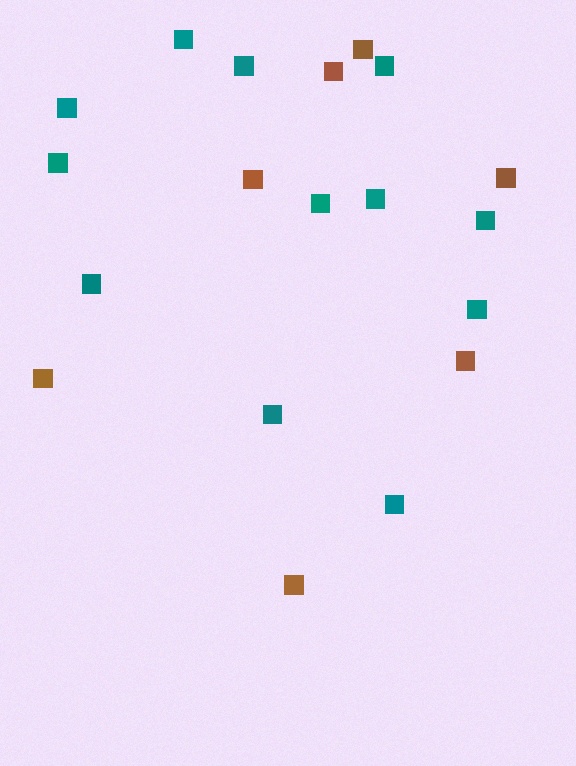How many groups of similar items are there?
There are 2 groups: one group of teal squares (12) and one group of brown squares (7).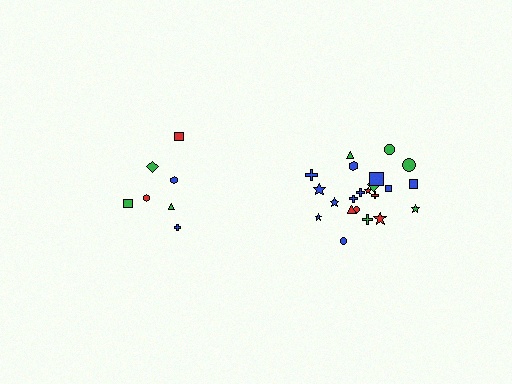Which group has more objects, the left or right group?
The right group.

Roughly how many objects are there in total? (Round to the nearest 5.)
Roughly 30 objects in total.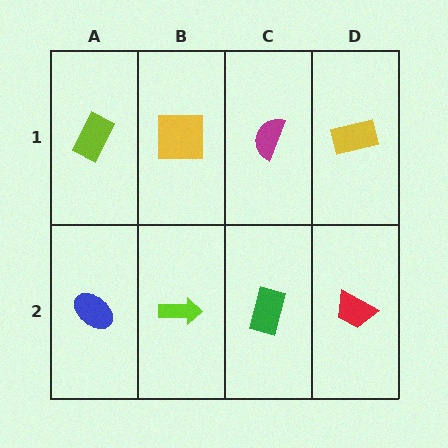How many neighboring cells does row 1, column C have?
3.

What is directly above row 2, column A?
A lime rectangle.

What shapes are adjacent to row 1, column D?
A red trapezoid (row 2, column D), a magenta semicircle (row 1, column C).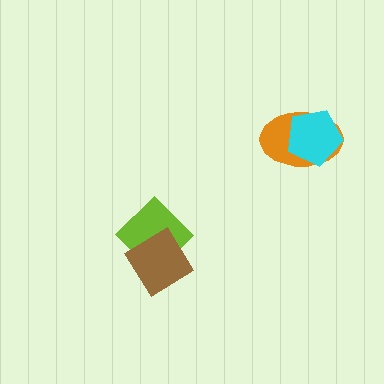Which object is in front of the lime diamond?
The brown diamond is in front of the lime diamond.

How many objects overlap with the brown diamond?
1 object overlaps with the brown diamond.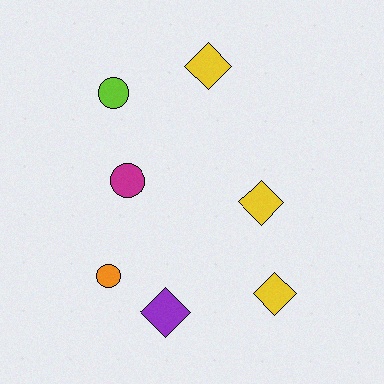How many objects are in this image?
There are 7 objects.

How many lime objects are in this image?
There is 1 lime object.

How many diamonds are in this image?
There are 4 diamonds.